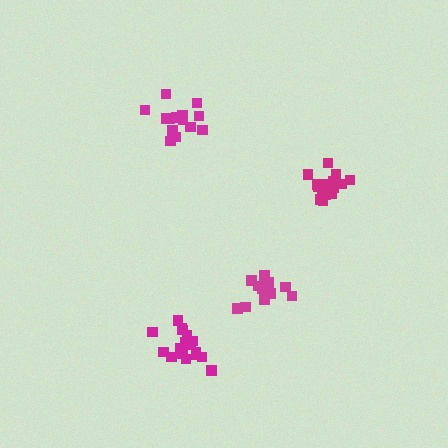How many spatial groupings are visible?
There are 4 spatial groupings.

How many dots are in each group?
Group 1: 15 dots, Group 2: 16 dots, Group 3: 19 dots, Group 4: 19 dots (69 total).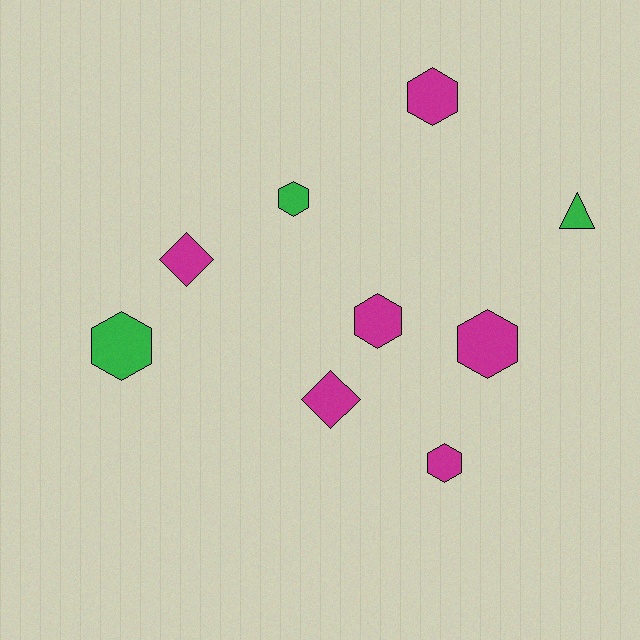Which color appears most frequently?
Magenta, with 6 objects.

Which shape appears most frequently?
Hexagon, with 6 objects.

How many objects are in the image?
There are 9 objects.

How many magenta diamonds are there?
There are 2 magenta diamonds.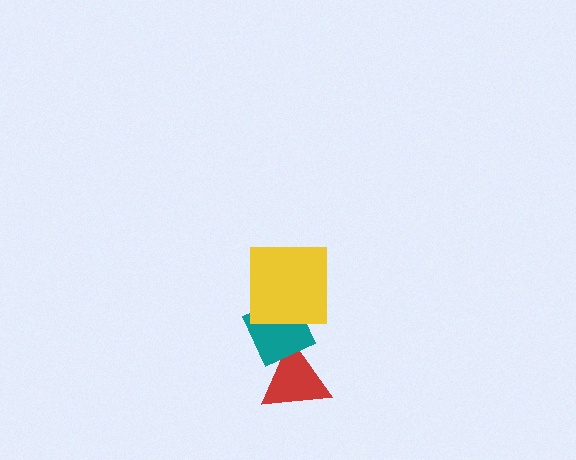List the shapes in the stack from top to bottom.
From top to bottom: the yellow square, the teal diamond, the red triangle.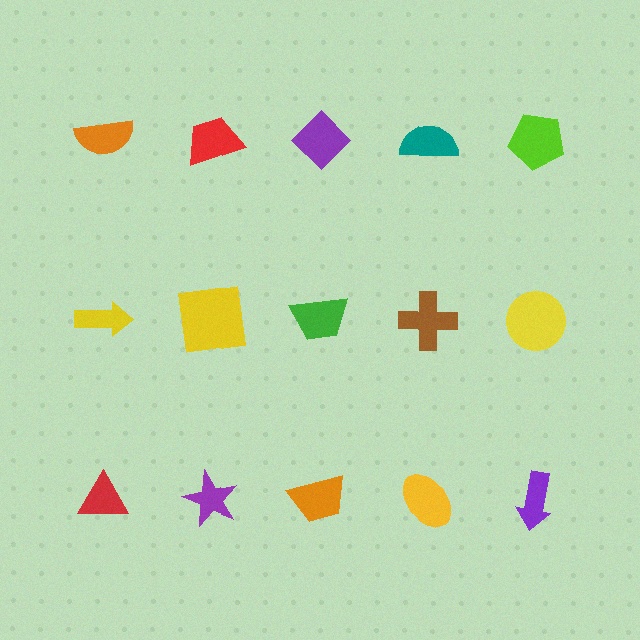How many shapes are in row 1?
5 shapes.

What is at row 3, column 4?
A yellow ellipse.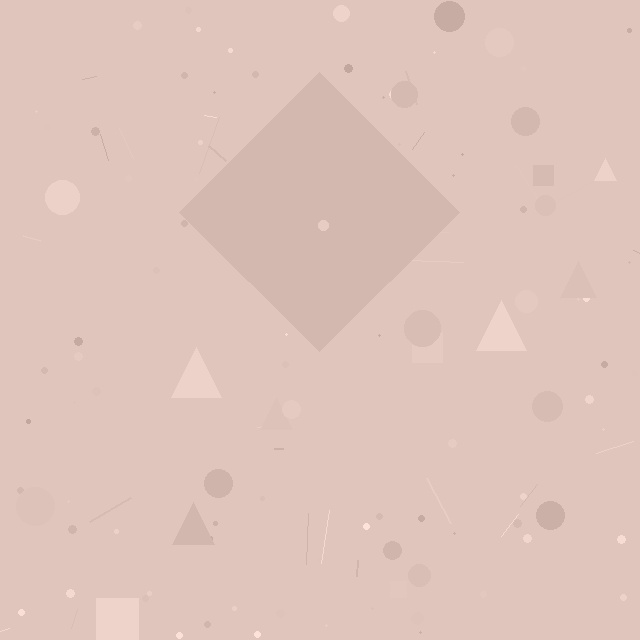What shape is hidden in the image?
A diamond is hidden in the image.